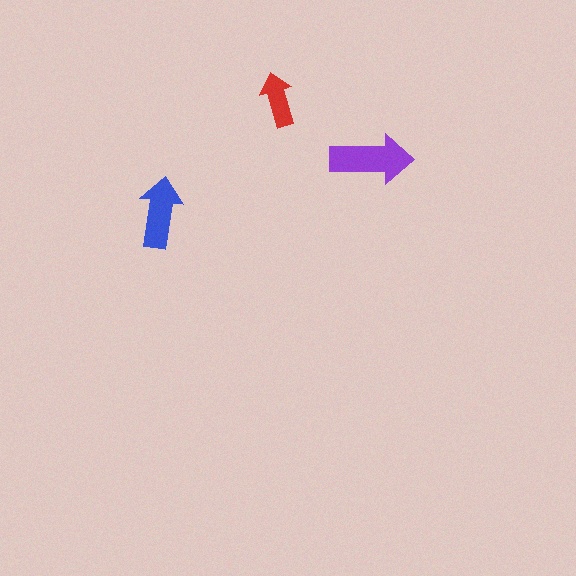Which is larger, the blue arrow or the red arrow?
The blue one.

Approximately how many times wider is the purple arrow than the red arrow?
About 1.5 times wider.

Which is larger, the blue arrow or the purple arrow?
The purple one.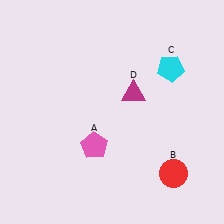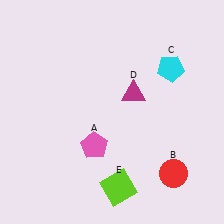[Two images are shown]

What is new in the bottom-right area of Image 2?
A lime square (E) was added in the bottom-right area of Image 2.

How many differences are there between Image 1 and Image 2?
There is 1 difference between the two images.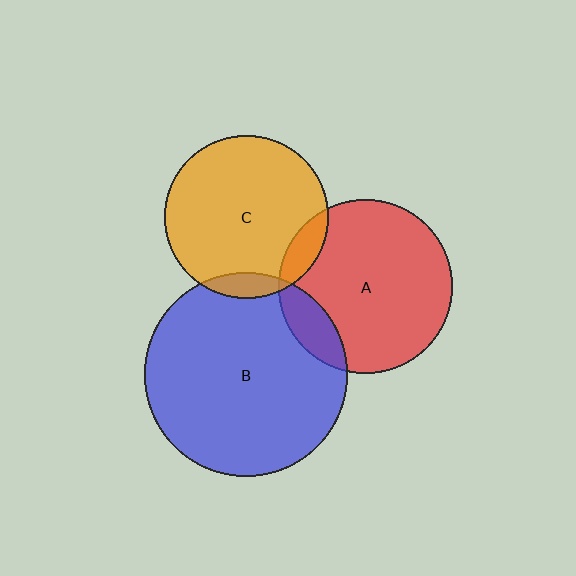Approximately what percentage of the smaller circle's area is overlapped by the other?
Approximately 10%.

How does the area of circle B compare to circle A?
Approximately 1.4 times.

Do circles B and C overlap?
Yes.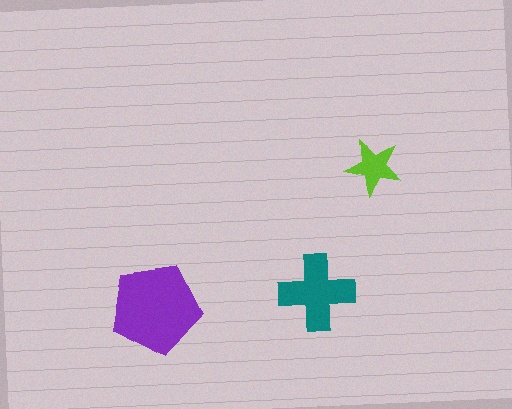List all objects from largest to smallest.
The purple pentagon, the teal cross, the lime star.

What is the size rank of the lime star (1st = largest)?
3rd.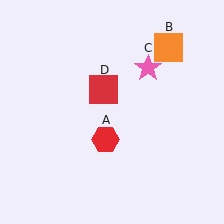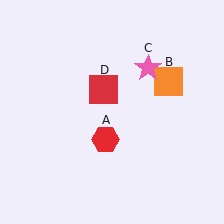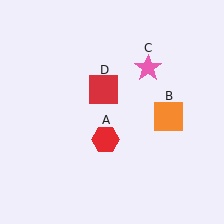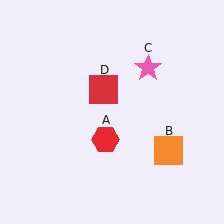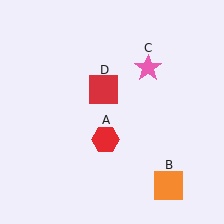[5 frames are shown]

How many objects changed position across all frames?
1 object changed position: orange square (object B).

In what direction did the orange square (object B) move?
The orange square (object B) moved down.